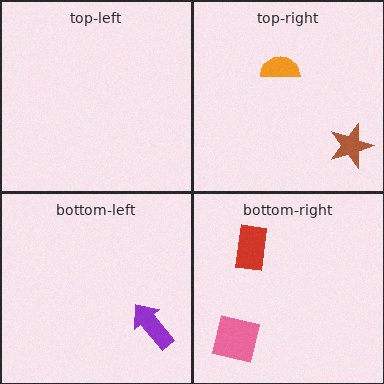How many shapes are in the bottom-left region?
1.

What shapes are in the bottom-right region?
The red rectangle, the pink square.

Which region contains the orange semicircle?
The top-right region.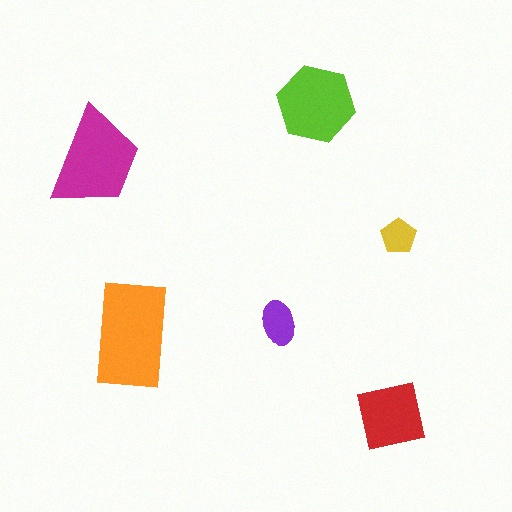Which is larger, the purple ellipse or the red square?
The red square.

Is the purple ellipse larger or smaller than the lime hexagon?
Smaller.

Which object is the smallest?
The yellow pentagon.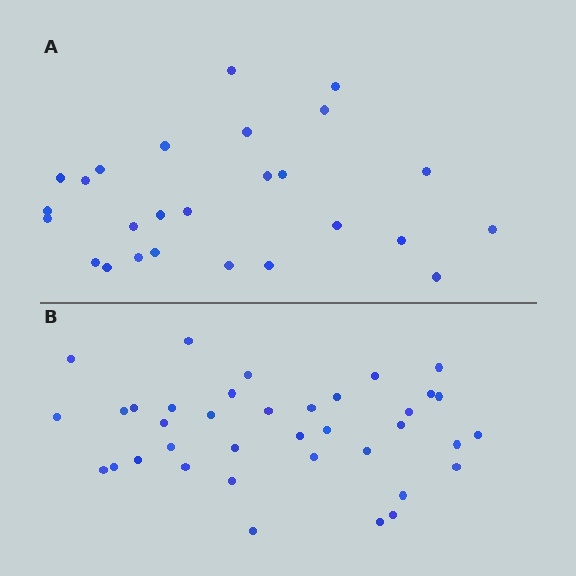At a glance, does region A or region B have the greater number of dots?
Region B (the bottom region) has more dots.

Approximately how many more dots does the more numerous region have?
Region B has roughly 12 or so more dots than region A.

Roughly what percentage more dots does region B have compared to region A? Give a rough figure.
About 40% more.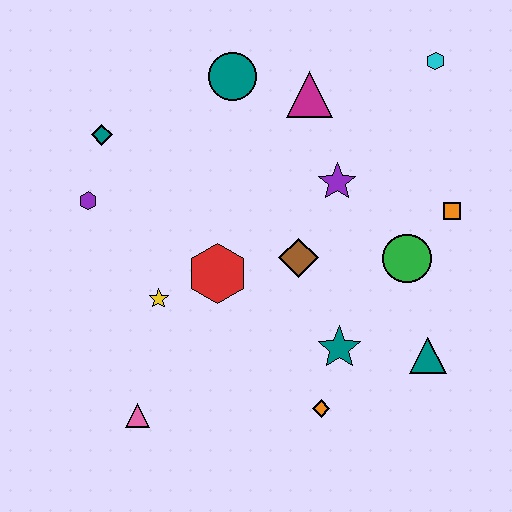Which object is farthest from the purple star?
The pink triangle is farthest from the purple star.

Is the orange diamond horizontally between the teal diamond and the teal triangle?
Yes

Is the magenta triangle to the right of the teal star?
No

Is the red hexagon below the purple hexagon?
Yes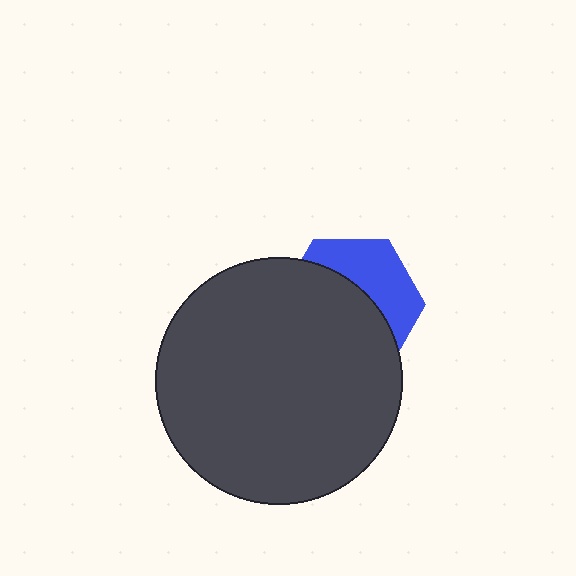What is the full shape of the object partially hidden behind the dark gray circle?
The partially hidden object is a blue hexagon.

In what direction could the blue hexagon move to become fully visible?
The blue hexagon could move toward the upper-right. That would shift it out from behind the dark gray circle entirely.